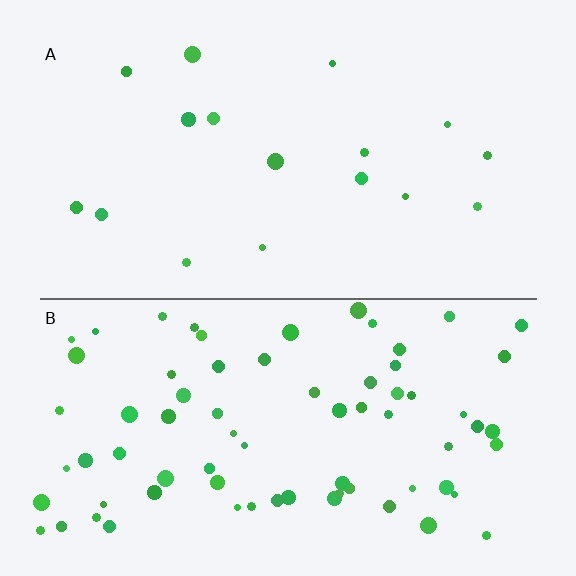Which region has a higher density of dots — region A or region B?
B (the bottom).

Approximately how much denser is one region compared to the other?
Approximately 4.3× — region B over region A.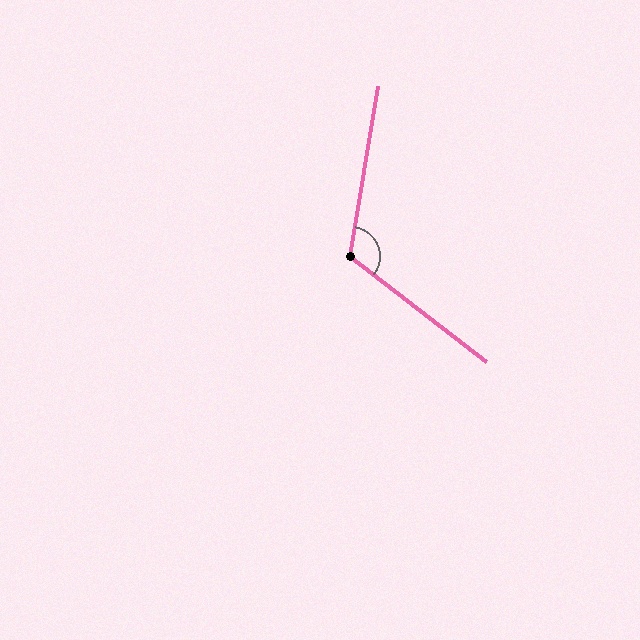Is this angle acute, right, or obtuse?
It is obtuse.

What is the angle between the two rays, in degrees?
Approximately 118 degrees.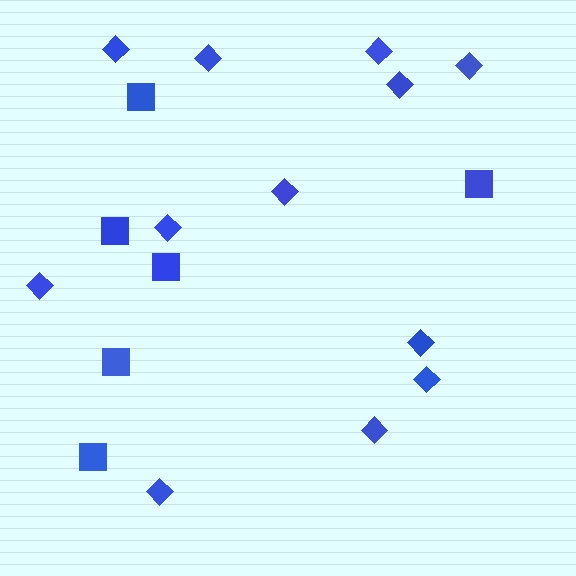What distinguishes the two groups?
There are 2 groups: one group of squares (6) and one group of diamonds (12).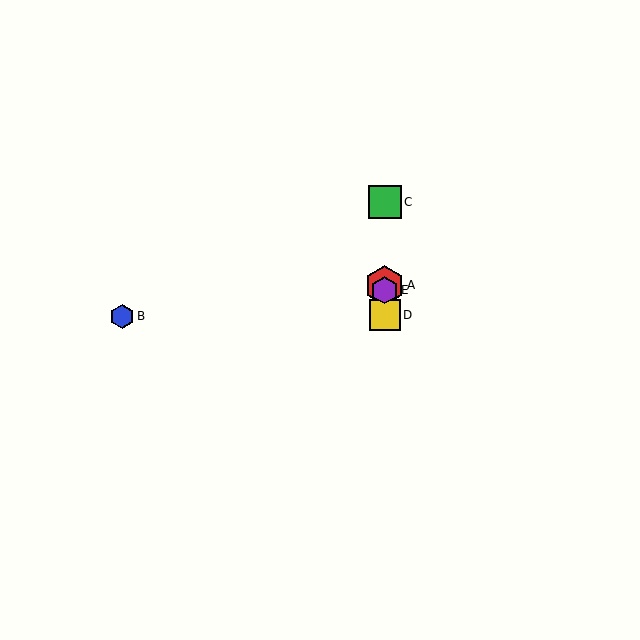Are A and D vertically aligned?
Yes, both are at x≈385.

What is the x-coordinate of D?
Object D is at x≈385.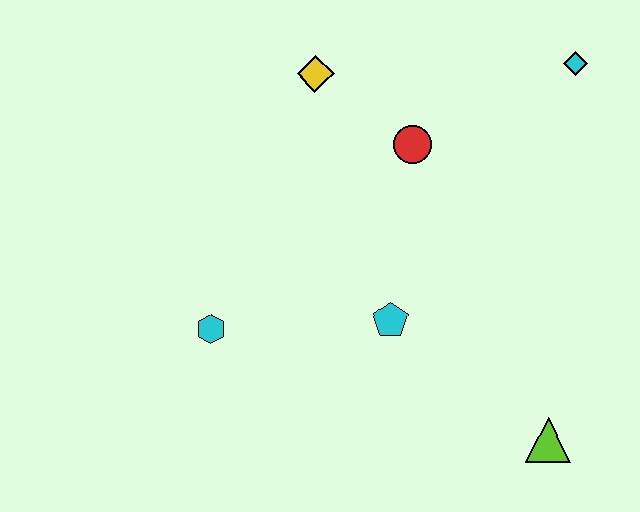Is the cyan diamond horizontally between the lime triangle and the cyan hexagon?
No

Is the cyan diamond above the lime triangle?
Yes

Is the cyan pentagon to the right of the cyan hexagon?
Yes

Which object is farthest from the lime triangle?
The yellow diamond is farthest from the lime triangle.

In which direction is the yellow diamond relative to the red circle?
The yellow diamond is to the left of the red circle.